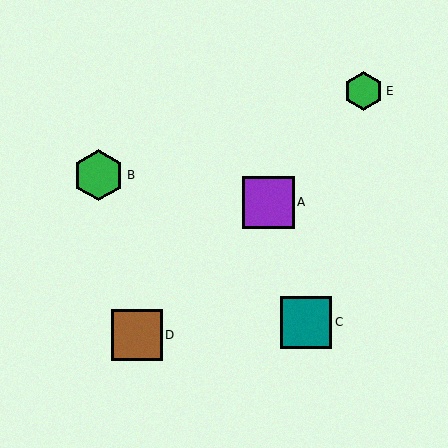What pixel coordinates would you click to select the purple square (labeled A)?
Click at (269, 202) to select the purple square A.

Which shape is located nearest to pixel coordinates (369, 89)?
The green hexagon (labeled E) at (363, 91) is nearest to that location.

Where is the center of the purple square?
The center of the purple square is at (269, 202).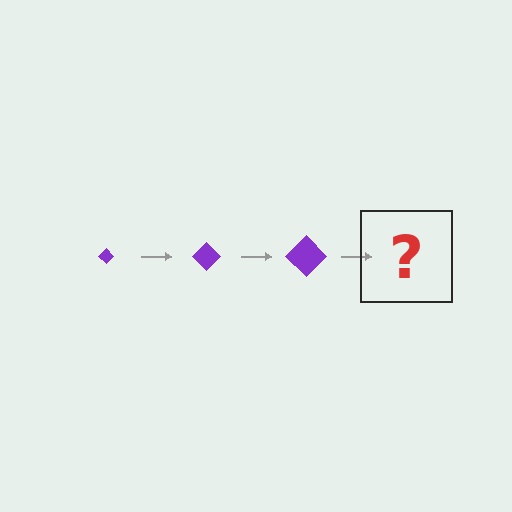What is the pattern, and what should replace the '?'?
The pattern is that the diamond gets progressively larger each step. The '?' should be a purple diamond, larger than the previous one.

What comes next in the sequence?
The next element should be a purple diamond, larger than the previous one.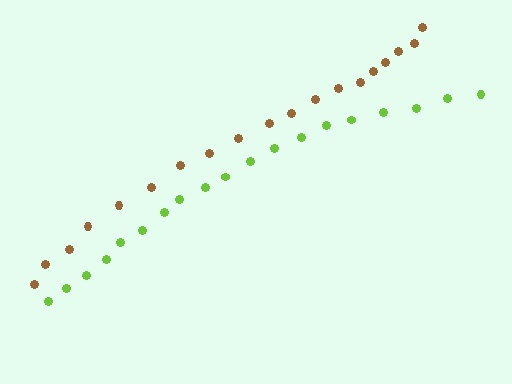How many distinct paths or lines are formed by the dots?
There are 2 distinct paths.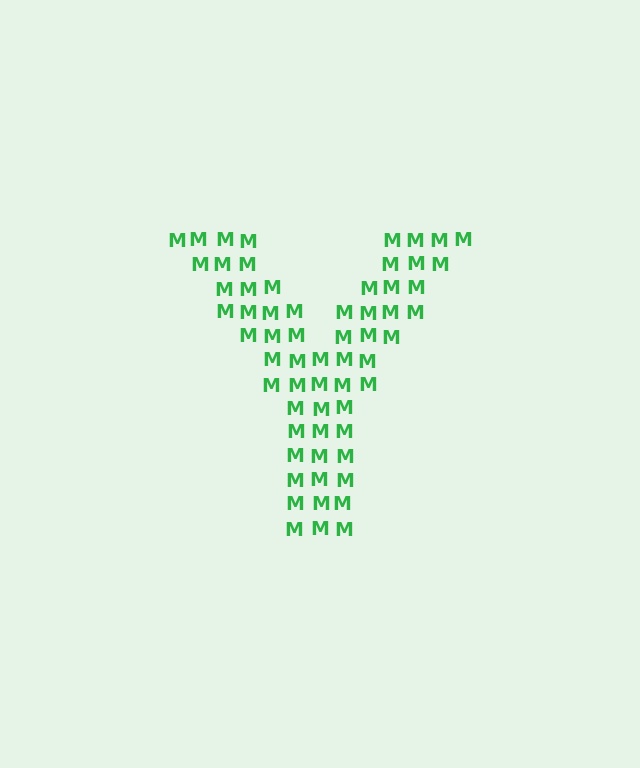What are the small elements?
The small elements are letter M's.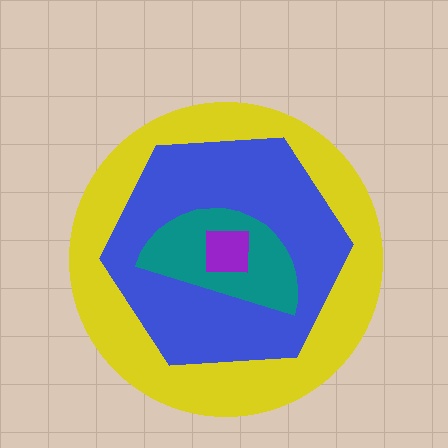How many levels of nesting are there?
4.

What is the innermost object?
The purple square.